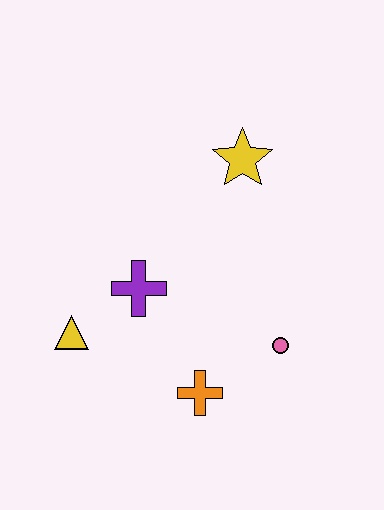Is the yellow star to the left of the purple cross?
No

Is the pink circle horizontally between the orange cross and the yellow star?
No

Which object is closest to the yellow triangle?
The purple cross is closest to the yellow triangle.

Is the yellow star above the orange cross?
Yes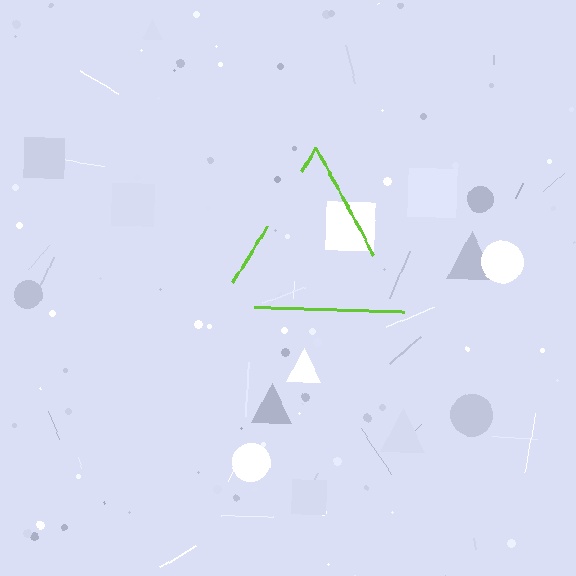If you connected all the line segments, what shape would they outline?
They would outline a triangle.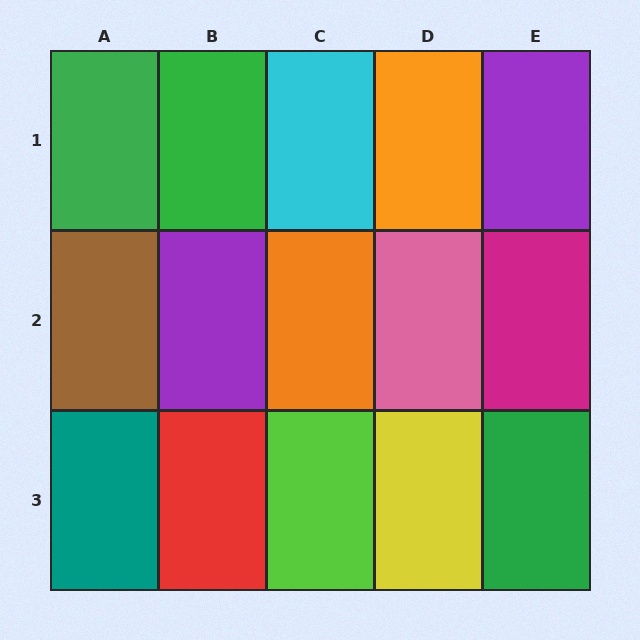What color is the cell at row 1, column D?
Orange.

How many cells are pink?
1 cell is pink.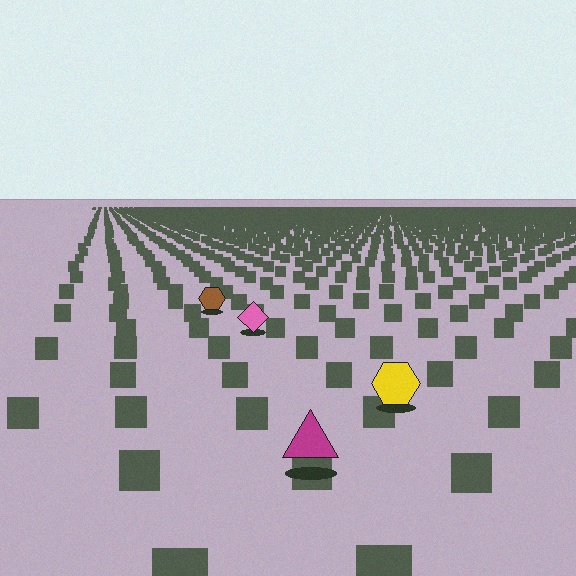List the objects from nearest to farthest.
From nearest to farthest: the magenta triangle, the yellow hexagon, the pink diamond, the brown hexagon.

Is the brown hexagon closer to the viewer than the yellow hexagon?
No. The yellow hexagon is closer — you can tell from the texture gradient: the ground texture is coarser near it.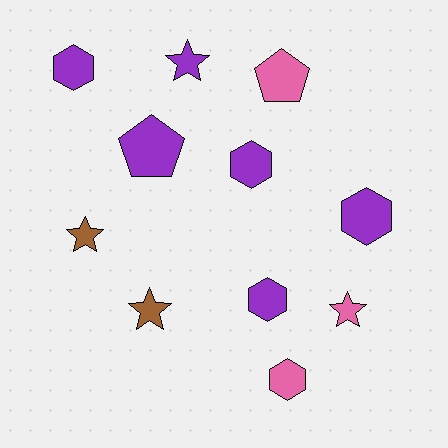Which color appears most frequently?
Purple, with 6 objects.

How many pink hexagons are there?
There is 1 pink hexagon.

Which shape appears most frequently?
Hexagon, with 5 objects.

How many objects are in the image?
There are 11 objects.